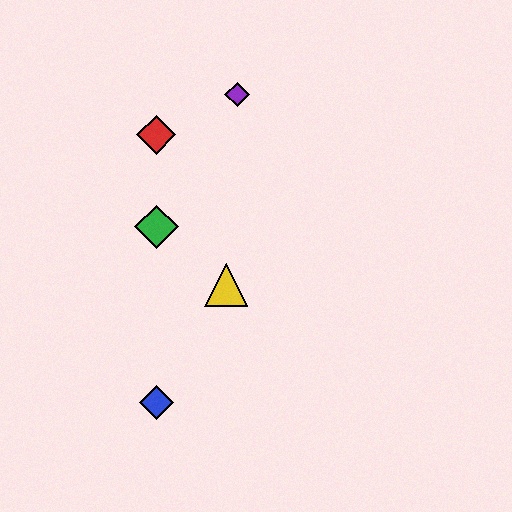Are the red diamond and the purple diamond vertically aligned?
No, the red diamond is at x≈156 and the purple diamond is at x≈237.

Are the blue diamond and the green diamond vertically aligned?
Yes, both are at x≈156.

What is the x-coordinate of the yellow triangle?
The yellow triangle is at x≈226.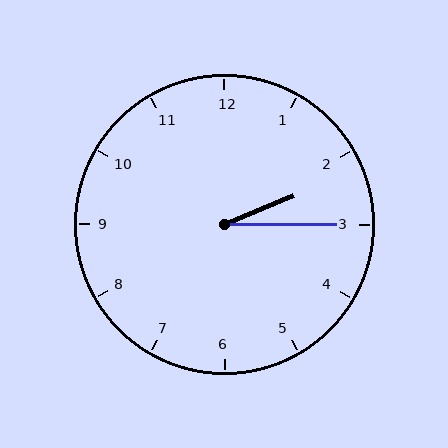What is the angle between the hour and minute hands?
Approximately 22 degrees.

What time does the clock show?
2:15.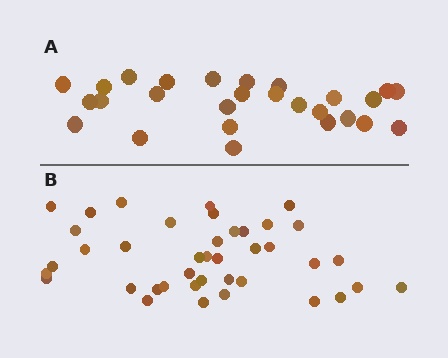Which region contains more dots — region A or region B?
Region B (the bottom region) has more dots.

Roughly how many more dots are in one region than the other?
Region B has approximately 15 more dots than region A.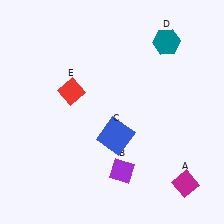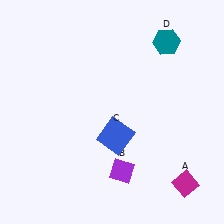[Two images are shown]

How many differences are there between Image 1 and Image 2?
There is 1 difference between the two images.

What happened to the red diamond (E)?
The red diamond (E) was removed in Image 2. It was in the top-left area of Image 1.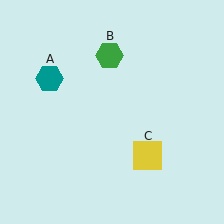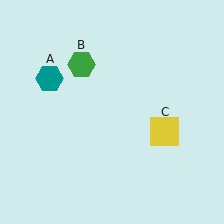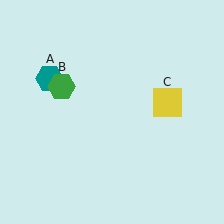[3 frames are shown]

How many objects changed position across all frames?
2 objects changed position: green hexagon (object B), yellow square (object C).